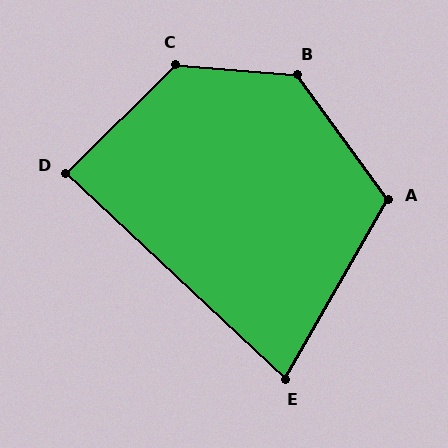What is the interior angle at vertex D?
Approximately 88 degrees (approximately right).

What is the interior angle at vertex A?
Approximately 114 degrees (obtuse).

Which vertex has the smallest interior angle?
E, at approximately 77 degrees.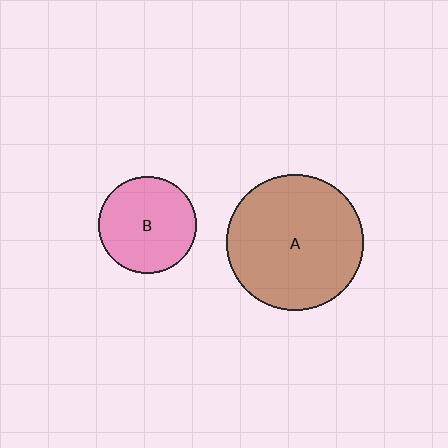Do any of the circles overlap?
No, none of the circles overlap.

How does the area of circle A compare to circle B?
Approximately 2.0 times.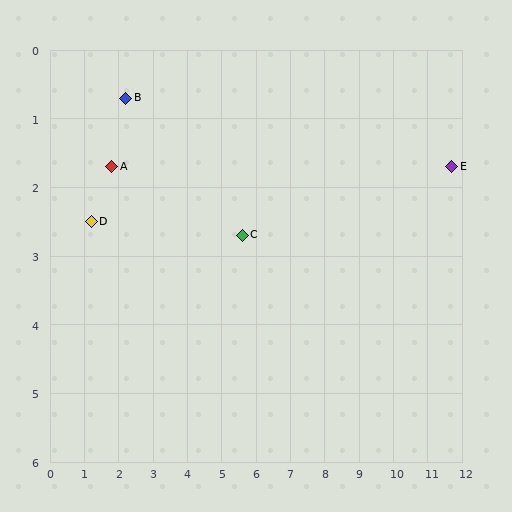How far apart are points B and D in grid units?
Points B and D are about 2.1 grid units apart.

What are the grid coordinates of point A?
Point A is at approximately (1.8, 1.7).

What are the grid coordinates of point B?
Point B is at approximately (2.2, 0.7).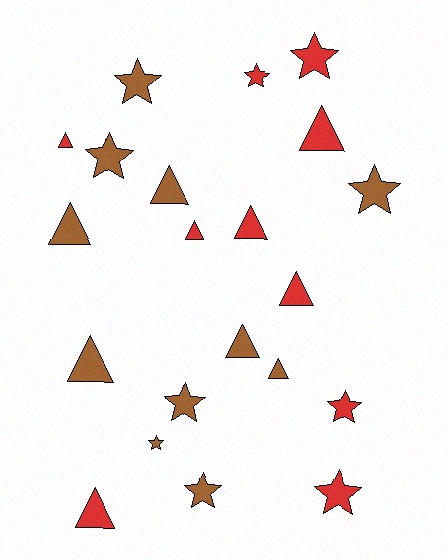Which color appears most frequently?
Brown, with 11 objects.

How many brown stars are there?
There are 6 brown stars.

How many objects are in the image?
There are 21 objects.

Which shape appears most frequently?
Triangle, with 11 objects.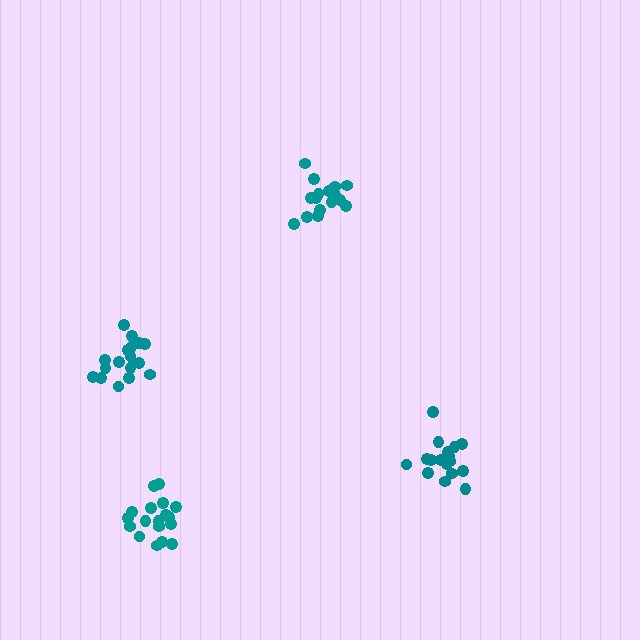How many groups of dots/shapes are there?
There are 4 groups.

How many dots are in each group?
Group 1: 18 dots, Group 2: 18 dots, Group 3: 17 dots, Group 4: 17 dots (70 total).